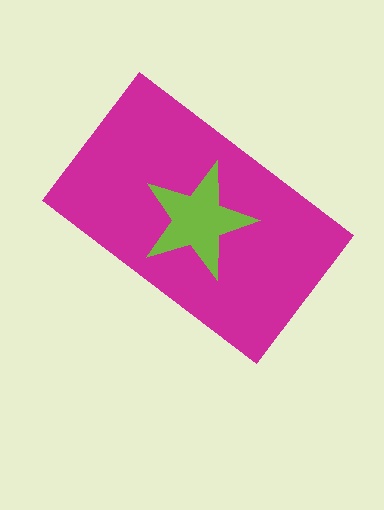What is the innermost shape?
The lime star.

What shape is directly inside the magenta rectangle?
The lime star.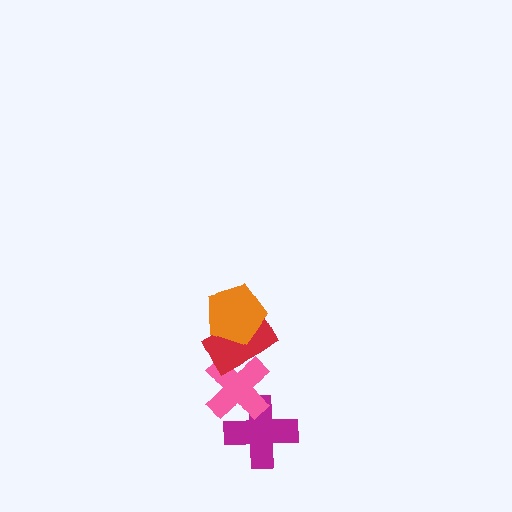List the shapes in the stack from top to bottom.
From top to bottom: the orange pentagon, the red rectangle, the pink cross, the magenta cross.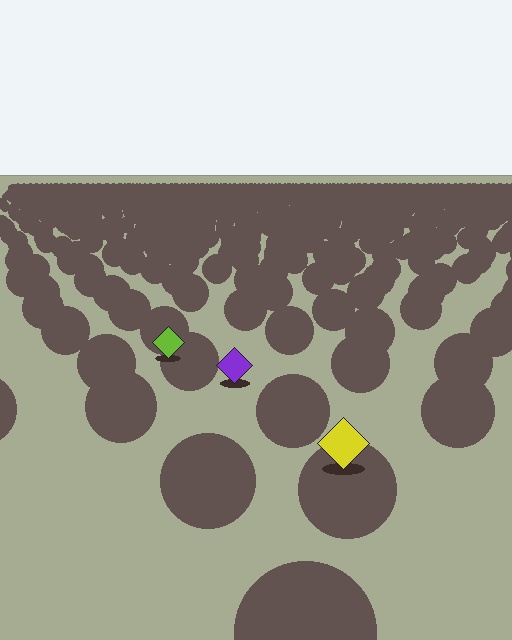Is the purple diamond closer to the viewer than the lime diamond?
Yes. The purple diamond is closer — you can tell from the texture gradient: the ground texture is coarser near it.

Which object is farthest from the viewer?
The lime diamond is farthest from the viewer. It appears smaller and the ground texture around it is denser.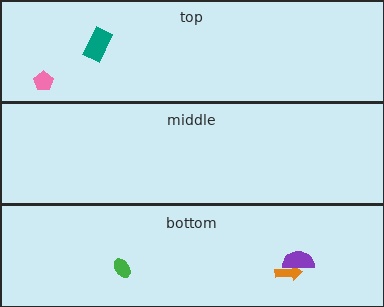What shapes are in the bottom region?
The orange arrow, the green ellipse, the purple semicircle.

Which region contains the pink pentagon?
The top region.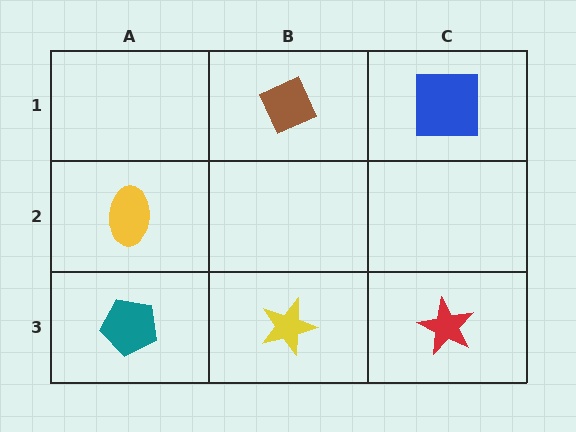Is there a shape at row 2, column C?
No, that cell is empty.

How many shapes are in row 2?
1 shape.